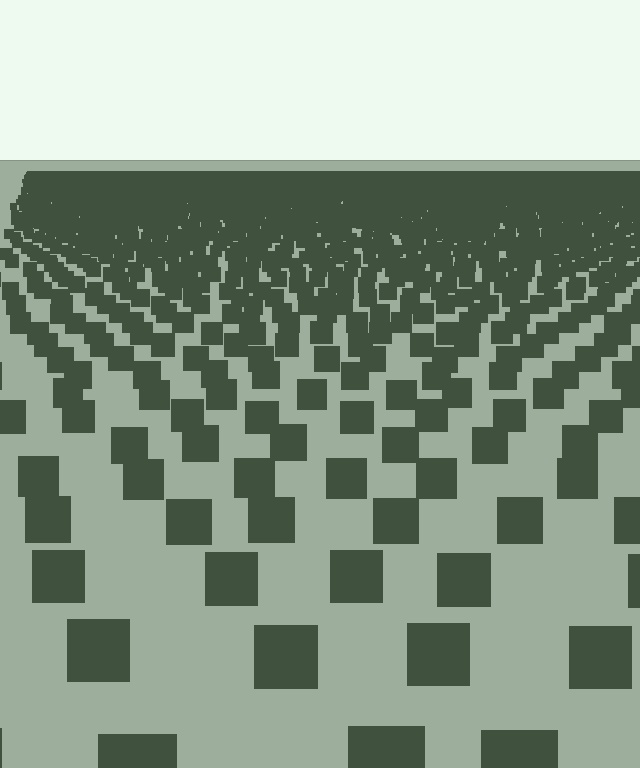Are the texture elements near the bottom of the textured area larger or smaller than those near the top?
Larger. Near the bottom, elements are closer to the viewer and appear at a bigger on-screen size.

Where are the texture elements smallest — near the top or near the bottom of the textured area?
Near the top.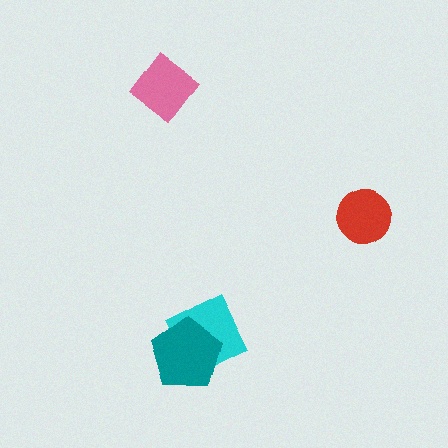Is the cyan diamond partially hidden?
Yes, it is partially covered by another shape.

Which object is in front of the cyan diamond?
The teal pentagon is in front of the cyan diamond.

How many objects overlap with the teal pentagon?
1 object overlaps with the teal pentagon.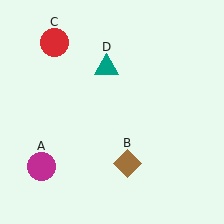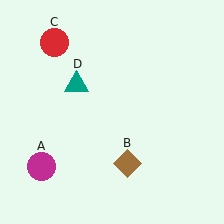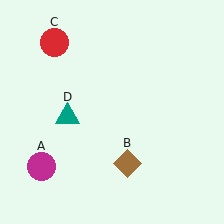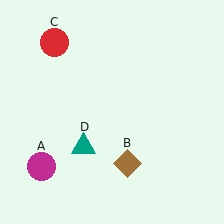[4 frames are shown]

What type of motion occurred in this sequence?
The teal triangle (object D) rotated counterclockwise around the center of the scene.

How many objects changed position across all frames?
1 object changed position: teal triangle (object D).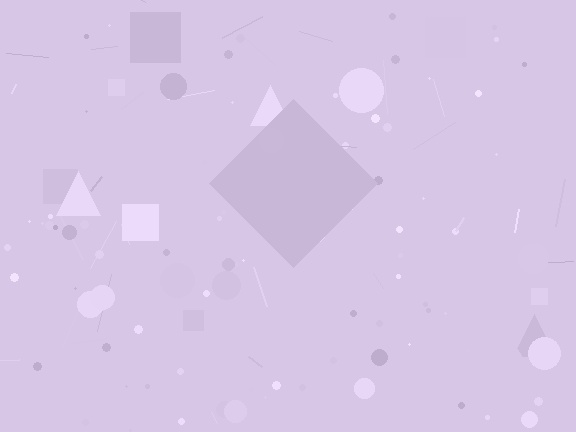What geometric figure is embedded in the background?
A diamond is embedded in the background.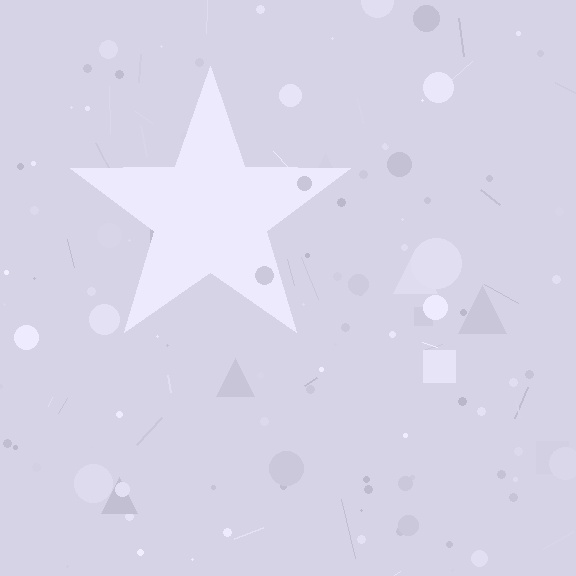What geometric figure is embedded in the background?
A star is embedded in the background.